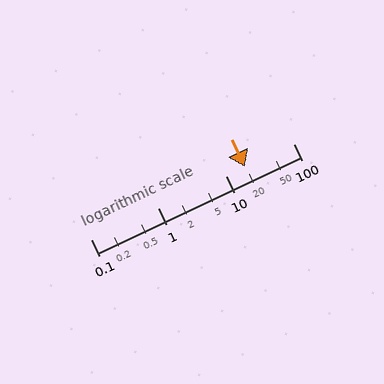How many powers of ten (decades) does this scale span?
The scale spans 3 decades, from 0.1 to 100.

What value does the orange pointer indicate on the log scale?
The pointer indicates approximately 19.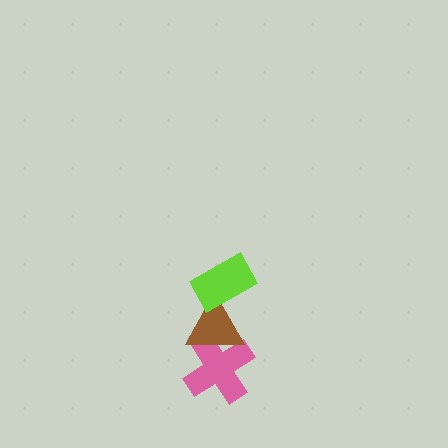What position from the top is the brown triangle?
The brown triangle is 2nd from the top.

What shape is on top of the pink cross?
The brown triangle is on top of the pink cross.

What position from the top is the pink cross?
The pink cross is 3rd from the top.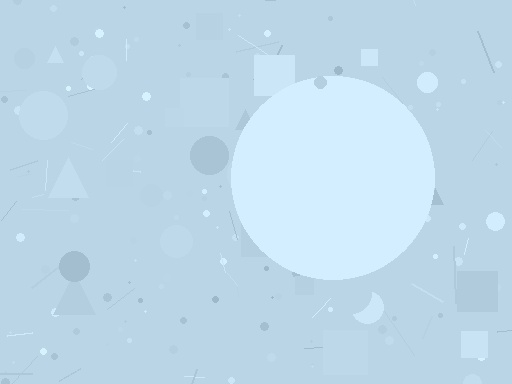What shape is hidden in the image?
A circle is hidden in the image.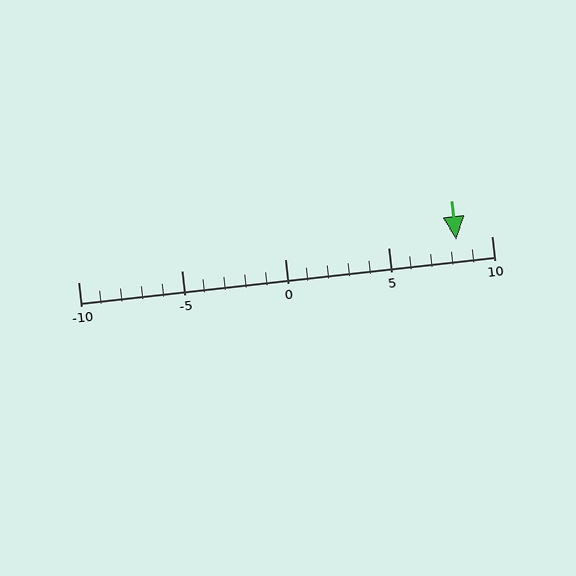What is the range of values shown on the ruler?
The ruler shows values from -10 to 10.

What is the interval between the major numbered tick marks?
The major tick marks are spaced 5 units apart.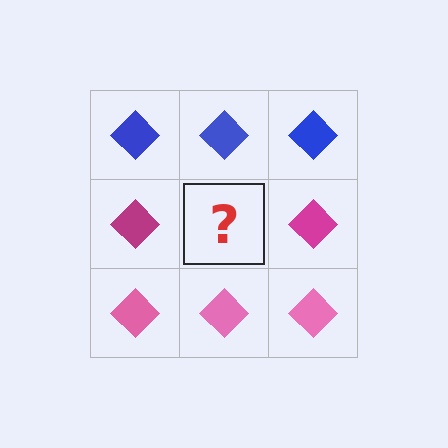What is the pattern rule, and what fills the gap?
The rule is that each row has a consistent color. The gap should be filled with a magenta diamond.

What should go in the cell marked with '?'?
The missing cell should contain a magenta diamond.